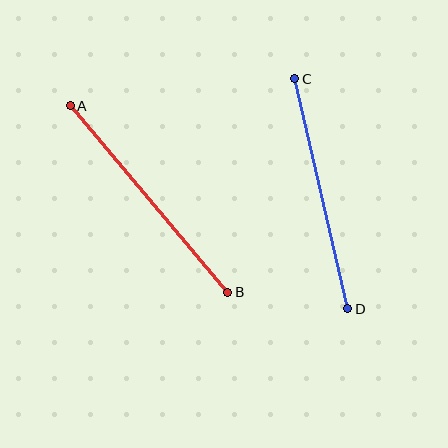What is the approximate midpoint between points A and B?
The midpoint is at approximately (149, 199) pixels.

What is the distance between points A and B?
The distance is approximately 244 pixels.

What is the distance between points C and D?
The distance is approximately 236 pixels.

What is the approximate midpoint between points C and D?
The midpoint is at approximately (321, 194) pixels.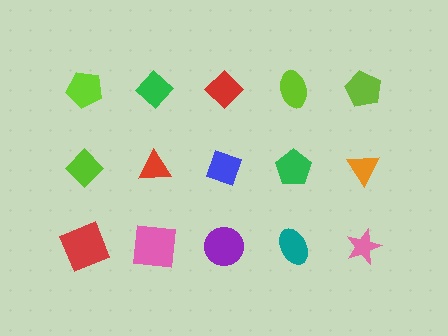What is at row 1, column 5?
A lime pentagon.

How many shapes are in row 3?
5 shapes.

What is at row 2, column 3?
A blue diamond.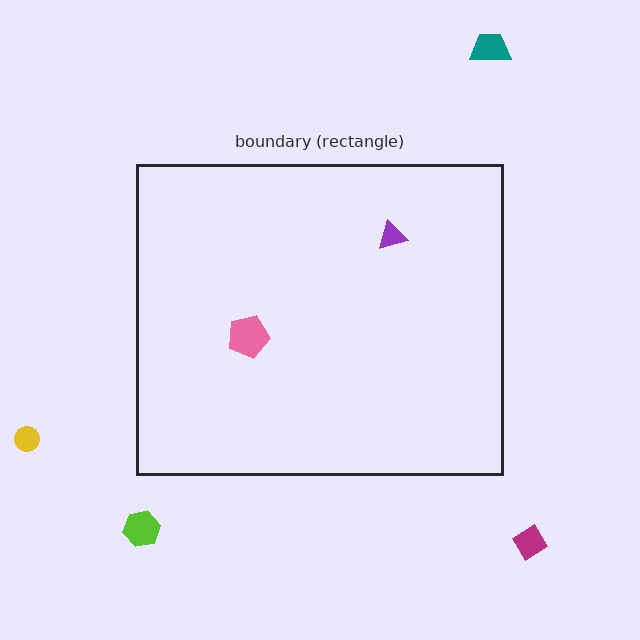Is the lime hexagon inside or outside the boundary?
Outside.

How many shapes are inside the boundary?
2 inside, 4 outside.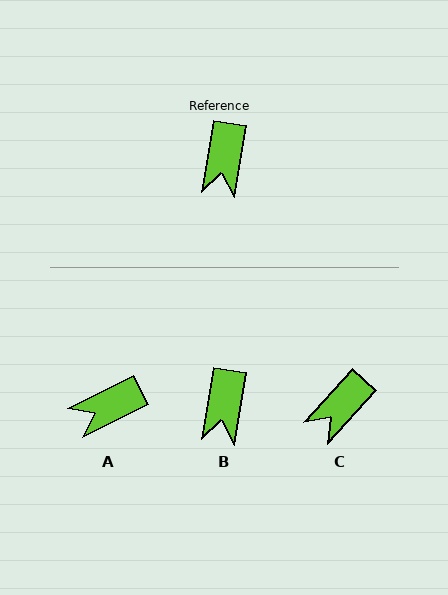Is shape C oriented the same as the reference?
No, it is off by about 34 degrees.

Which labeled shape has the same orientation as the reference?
B.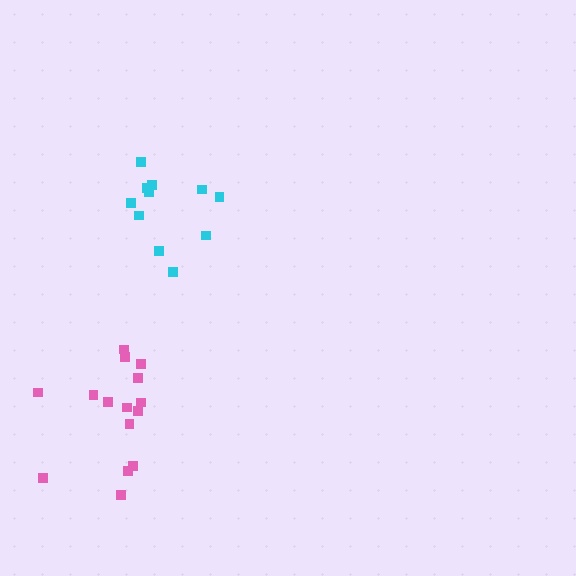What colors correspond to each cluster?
The clusters are colored: cyan, pink.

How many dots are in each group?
Group 1: 11 dots, Group 2: 15 dots (26 total).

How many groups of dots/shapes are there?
There are 2 groups.